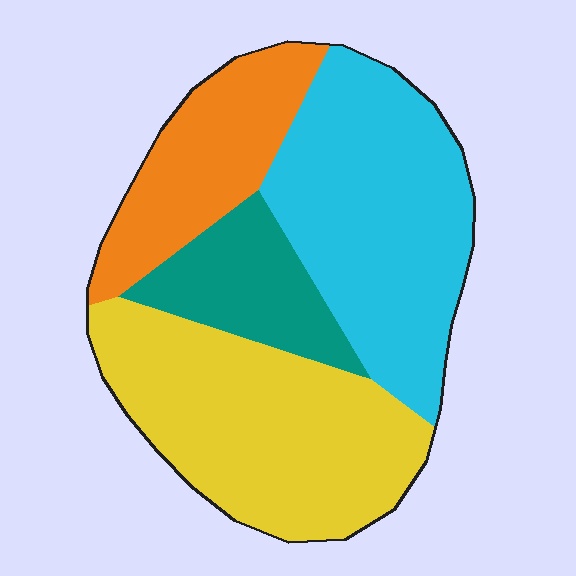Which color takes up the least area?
Teal, at roughly 15%.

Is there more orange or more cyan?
Cyan.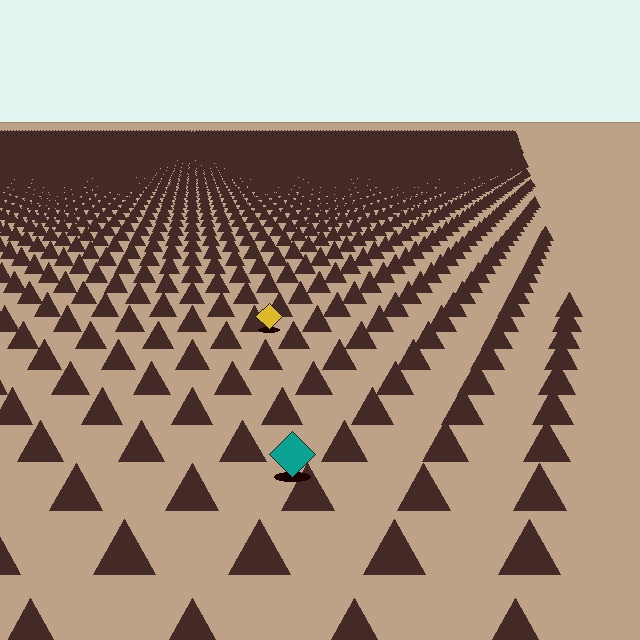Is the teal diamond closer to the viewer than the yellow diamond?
Yes. The teal diamond is closer — you can tell from the texture gradient: the ground texture is coarser near it.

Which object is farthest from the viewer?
The yellow diamond is farthest from the viewer. It appears smaller and the ground texture around it is denser.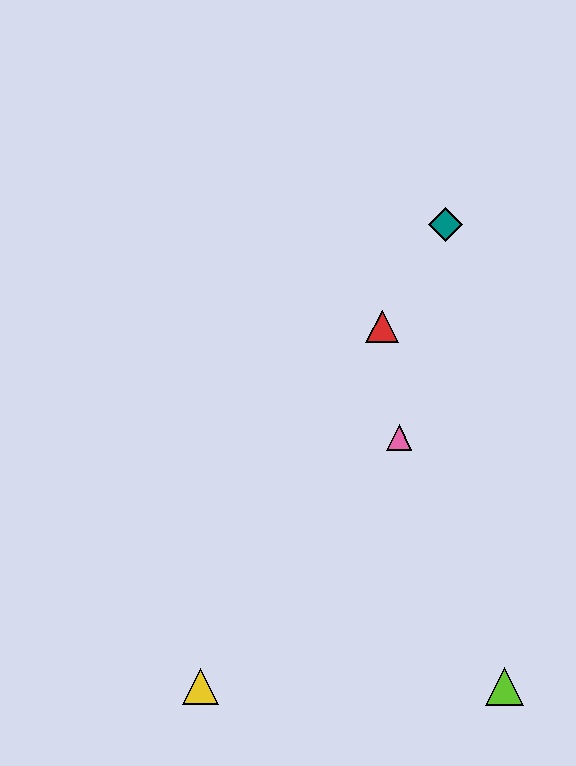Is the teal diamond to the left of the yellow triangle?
No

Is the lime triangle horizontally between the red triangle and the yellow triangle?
No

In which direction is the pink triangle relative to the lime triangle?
The pink triangle is above the lime triangle.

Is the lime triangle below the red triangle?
Yes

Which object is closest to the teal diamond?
The red triangle is closest to the teal diamond.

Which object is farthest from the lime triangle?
The teal diamond is farthest from the lime triangle.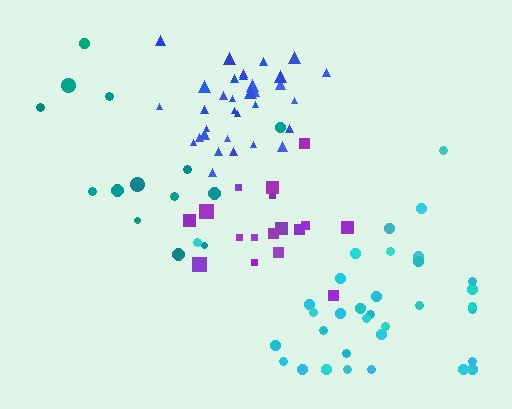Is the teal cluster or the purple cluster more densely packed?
Purple.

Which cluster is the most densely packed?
Blue.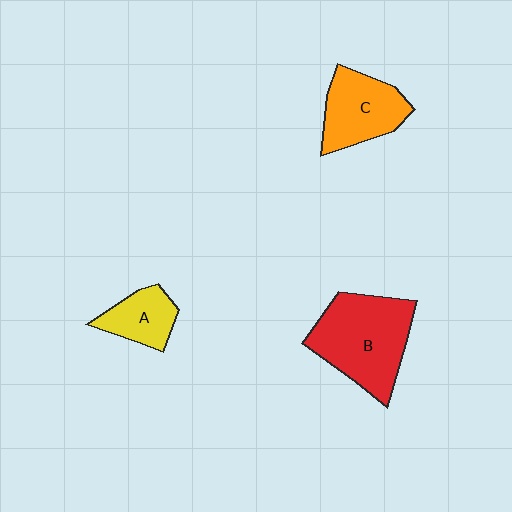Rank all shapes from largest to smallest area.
From largest to smallest: B (red), C (orange), A (yellow).